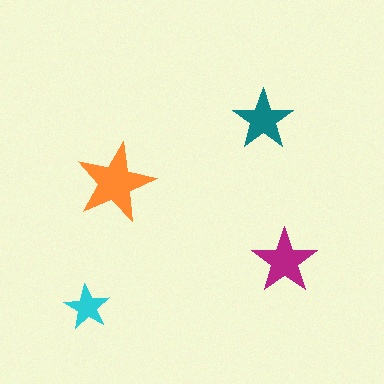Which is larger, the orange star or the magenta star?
The orange one.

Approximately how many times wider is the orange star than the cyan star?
About 2 times wider.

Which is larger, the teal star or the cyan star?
The teal one.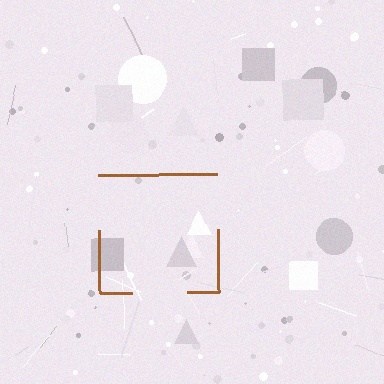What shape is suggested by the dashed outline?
The dashed outline suggests a square.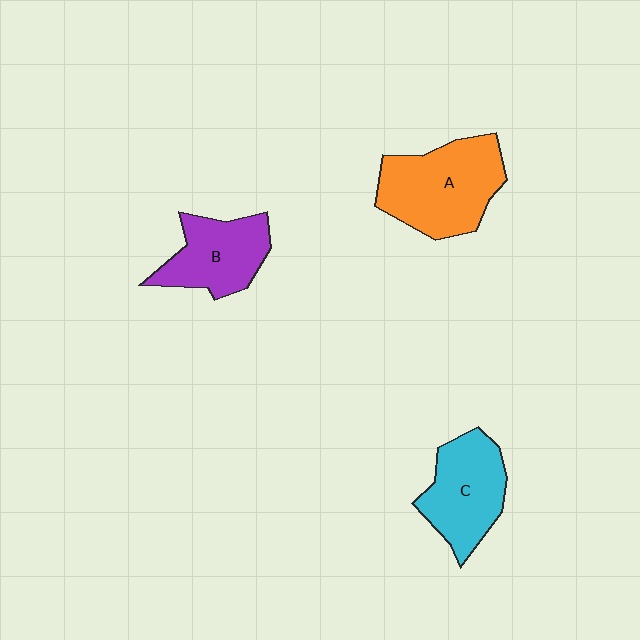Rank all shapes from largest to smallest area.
From largest to smallest: A (orange), C (cyan), B (purple).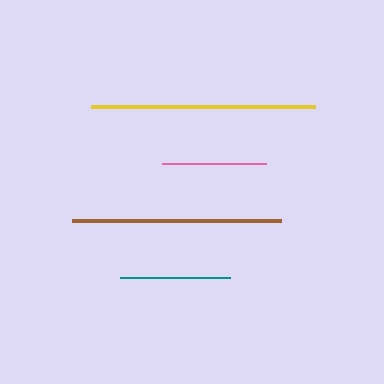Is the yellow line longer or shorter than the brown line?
The yellow line is longer than the brown line.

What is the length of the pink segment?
The pink segment is approximately 104 pixels long.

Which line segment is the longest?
The yellow line is the longest at approximately 224 pixels.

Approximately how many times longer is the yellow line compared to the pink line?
The yellow line is approximately 2.2 times the length of the pink line.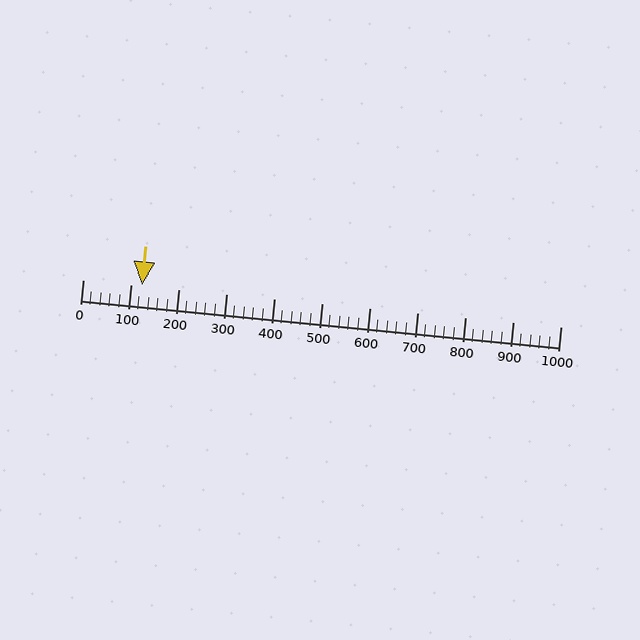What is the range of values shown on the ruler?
The ruler shows values from 0 to 1000.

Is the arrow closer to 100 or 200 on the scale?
The arrow is closer to 100.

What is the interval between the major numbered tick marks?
The major tick marks are spaced 100 units apart.